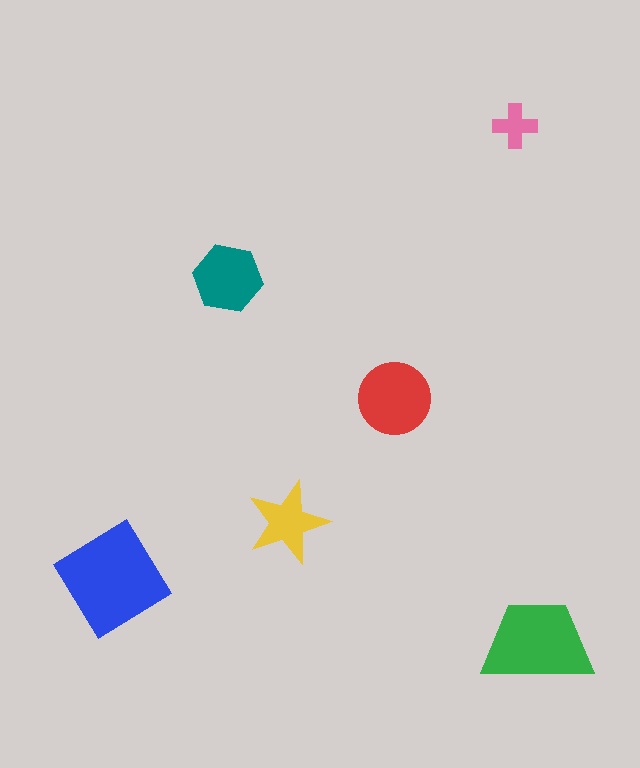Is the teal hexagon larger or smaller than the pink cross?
Larger.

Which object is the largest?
The blue diamond.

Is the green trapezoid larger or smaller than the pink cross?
Larger.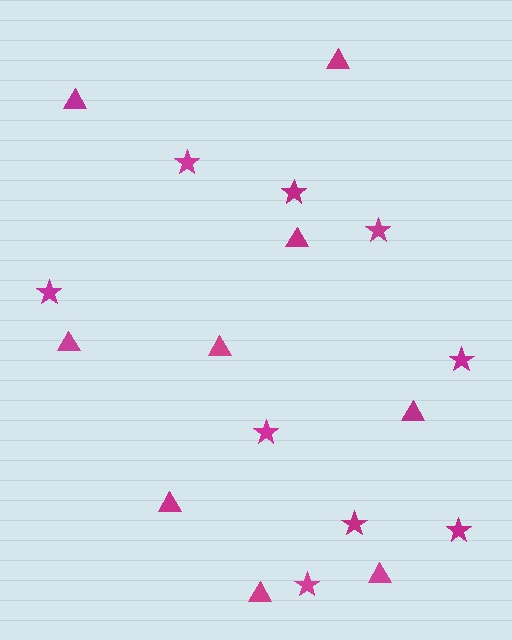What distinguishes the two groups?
There are 2 groups: one group of stars (9) and one group of triangles (9).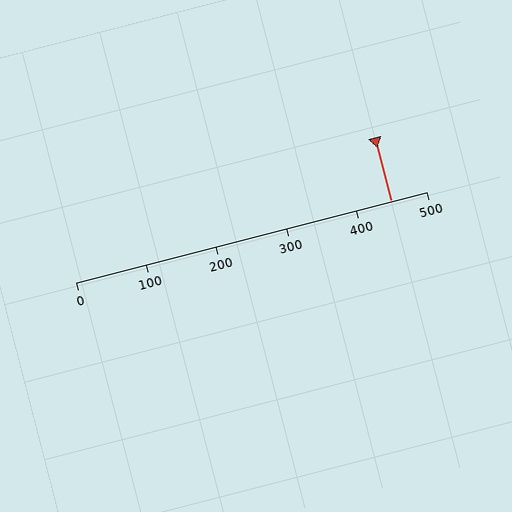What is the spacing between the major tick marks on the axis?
The major ticks are spaced 100 apart.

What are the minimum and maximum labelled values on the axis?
The axis runs from 0 to 500.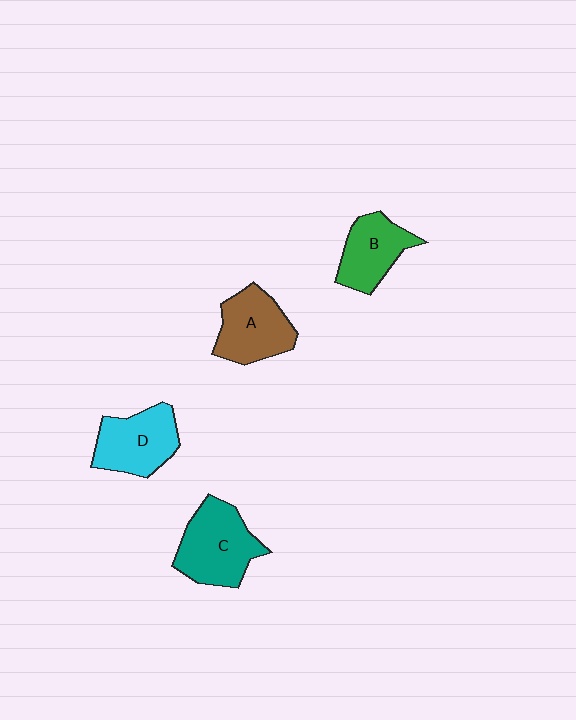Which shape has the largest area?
Shape C (teal).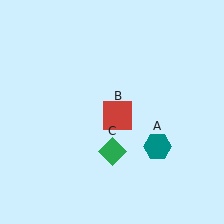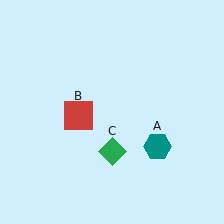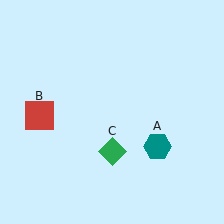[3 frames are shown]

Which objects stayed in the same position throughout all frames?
Teal hexagon (object A) and green diamond (object C) remained stationary.